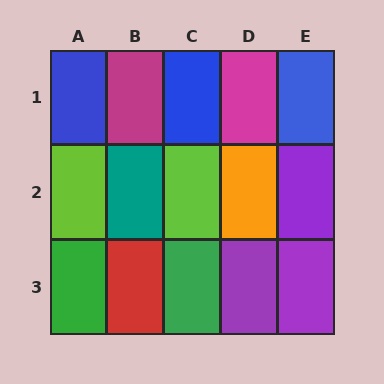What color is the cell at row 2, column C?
Lime.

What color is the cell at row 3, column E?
Purple.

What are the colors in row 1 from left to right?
Blue, magenta, blue, magenta, blue.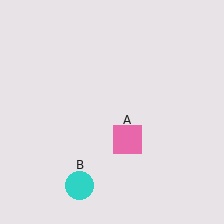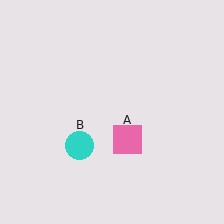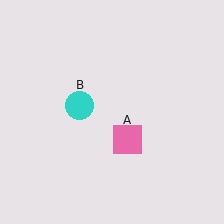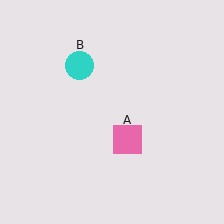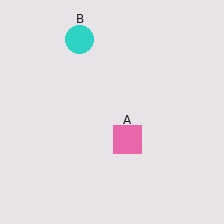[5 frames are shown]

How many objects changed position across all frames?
1 object changed position: cyan circle (object B).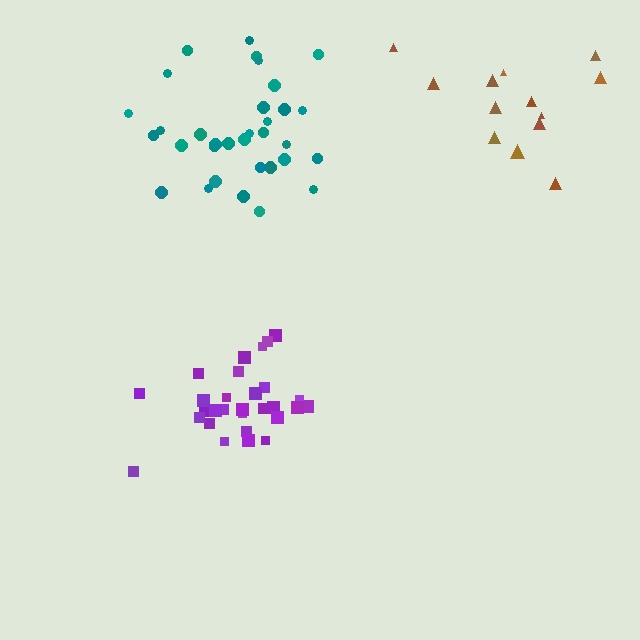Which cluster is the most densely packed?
Purple.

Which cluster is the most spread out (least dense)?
Brown.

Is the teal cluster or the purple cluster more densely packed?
Purple.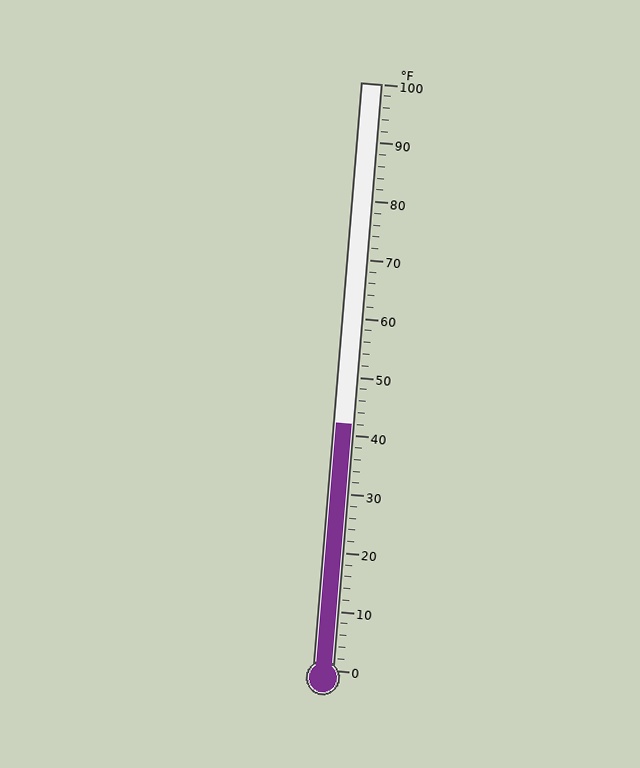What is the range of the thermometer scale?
The thermometer scale ranges from 0°F to 100°F.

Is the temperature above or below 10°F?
The temperature is above 10°F.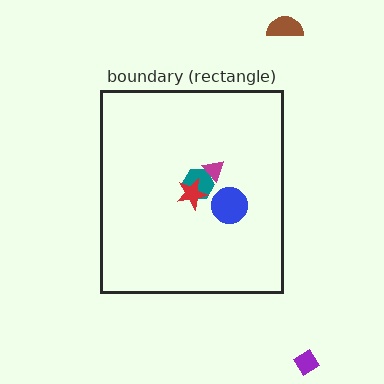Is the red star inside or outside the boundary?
Inside.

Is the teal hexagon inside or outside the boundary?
Inside.